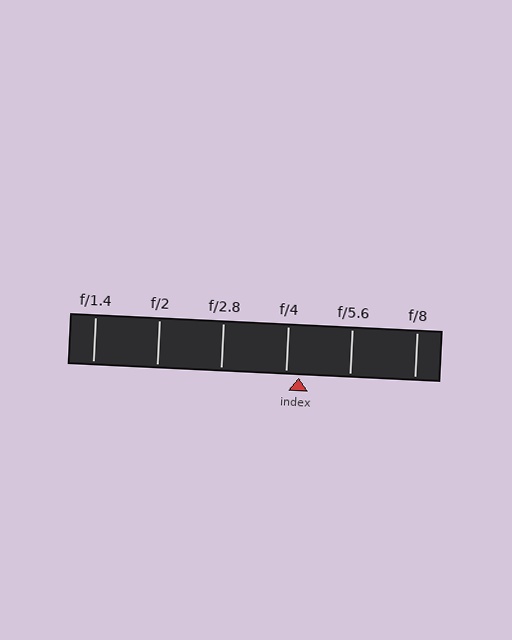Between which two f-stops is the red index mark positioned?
The index mark is between f/4 and f/5.6.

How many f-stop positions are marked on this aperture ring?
There are 6 f-stop positions marked.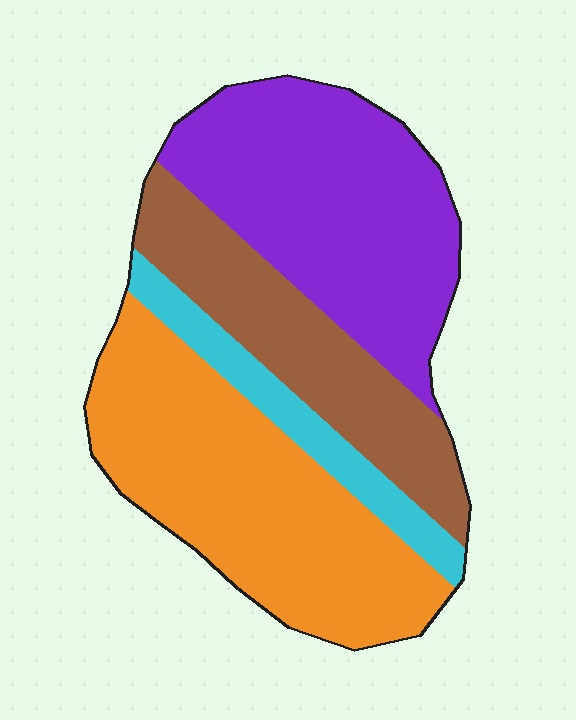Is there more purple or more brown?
Purple.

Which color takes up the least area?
Cyan, at roughly 10%.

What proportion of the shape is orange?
Orange takes up about three eighths (3/8) of the shape.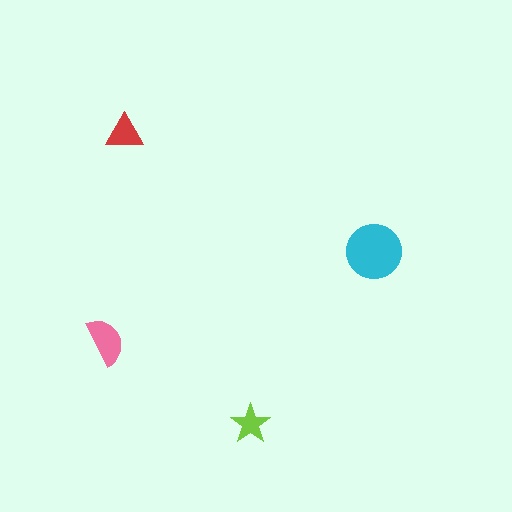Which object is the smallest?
The lime star.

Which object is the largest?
The cyan circle.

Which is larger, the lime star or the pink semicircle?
The pink semicircle.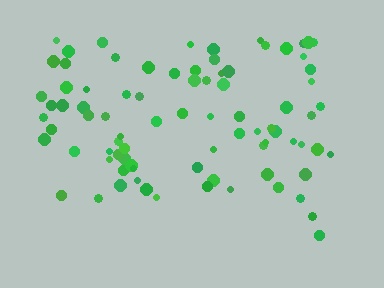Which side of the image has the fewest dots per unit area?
The bottom.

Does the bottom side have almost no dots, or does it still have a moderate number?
Still a moderate number, just noticeably fewer than the top.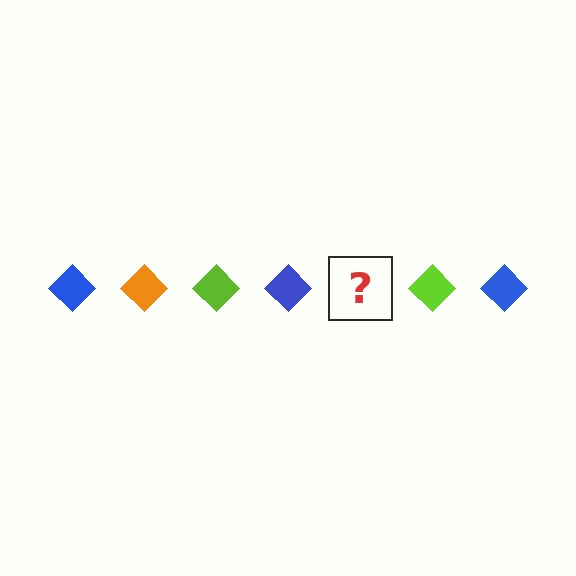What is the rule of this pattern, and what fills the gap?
The rule is that the pattern cycles through blue, orange, lime diamonds. The gap should be filled with an orange diamond.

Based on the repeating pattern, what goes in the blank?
The blank should be an orange diamond.